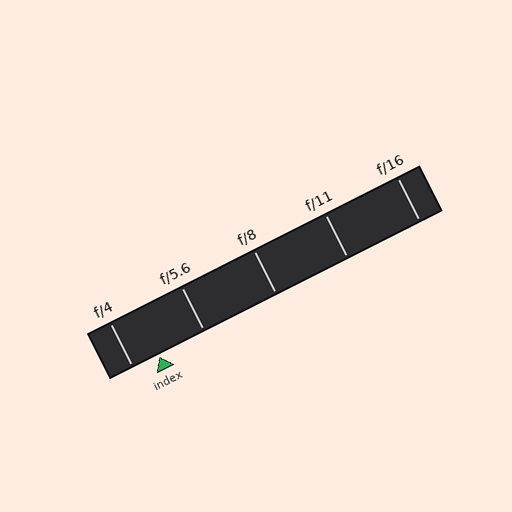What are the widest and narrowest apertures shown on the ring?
The widest aperture shown is f/4 and the narrowest is f/16.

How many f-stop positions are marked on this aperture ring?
There are 5 f-stop positions marked.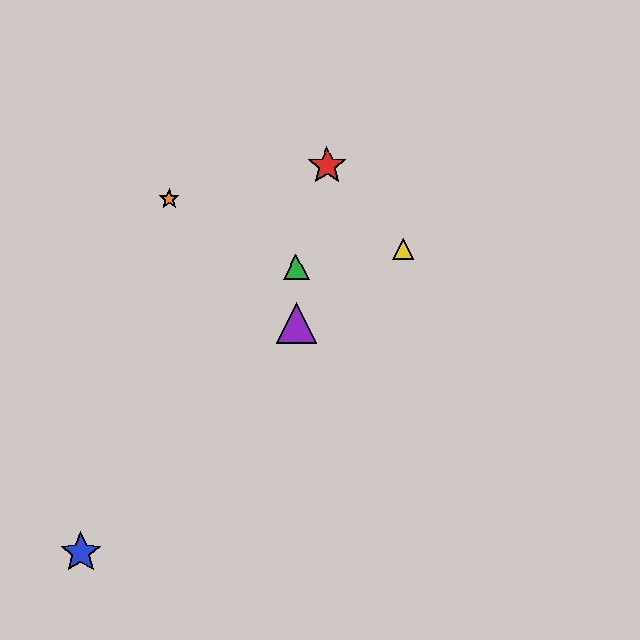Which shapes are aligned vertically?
The green triangle, the purple triangle are aligned vertically.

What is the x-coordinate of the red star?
The red star is at x≈327.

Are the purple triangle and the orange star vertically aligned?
No, the purple triangle is at x≈296 and the orange star is at x≈169.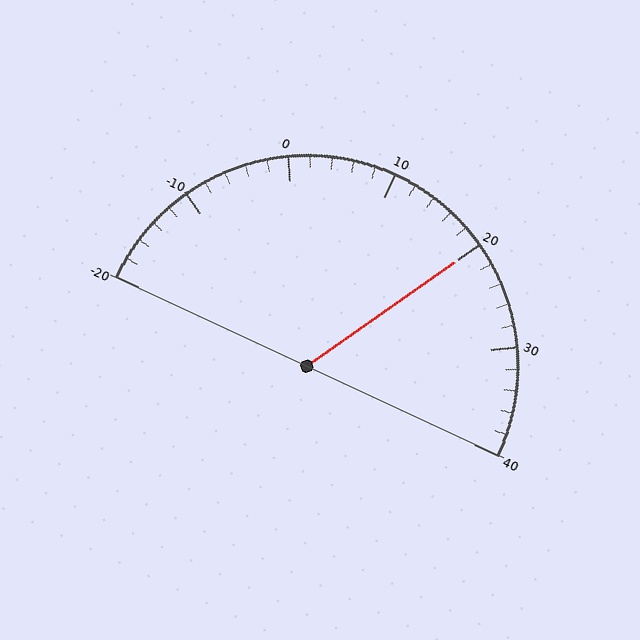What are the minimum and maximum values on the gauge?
The gauge ranges from -20 to 40.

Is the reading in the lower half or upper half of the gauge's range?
The reading is in the upper half of the range (-20 to 40).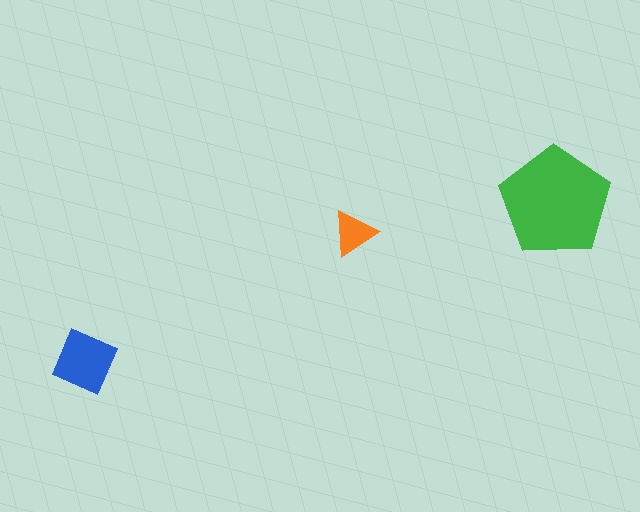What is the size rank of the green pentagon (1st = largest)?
1st.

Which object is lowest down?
The blue diamond is bottommost.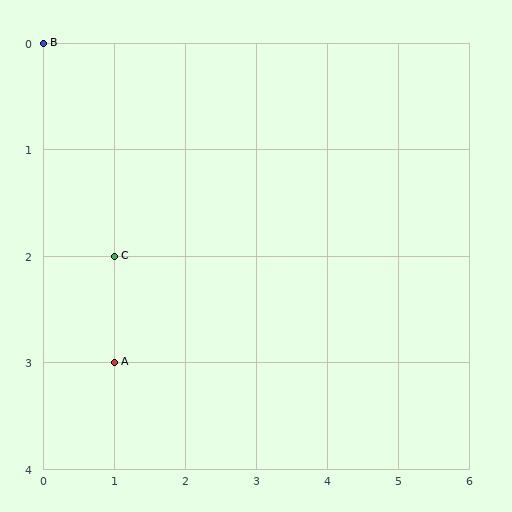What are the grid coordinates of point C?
Point C is at grid coordinates (1, 2).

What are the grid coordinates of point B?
Point B is at grid coordinates (0, 0).